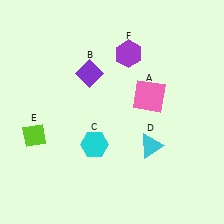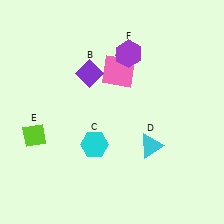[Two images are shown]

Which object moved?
The pink square (A) moved left.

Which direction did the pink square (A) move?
The pink square (A) moved left.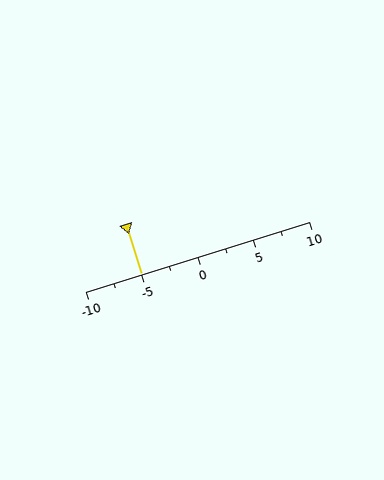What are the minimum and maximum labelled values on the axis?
The axis runs from -10 to 10.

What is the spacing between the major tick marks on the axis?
The major ticks are spaced 5 apart.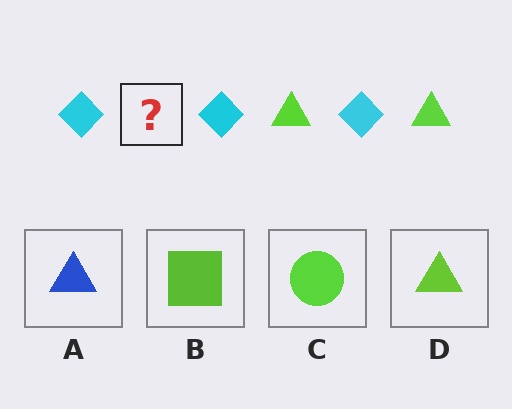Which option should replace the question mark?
Option D.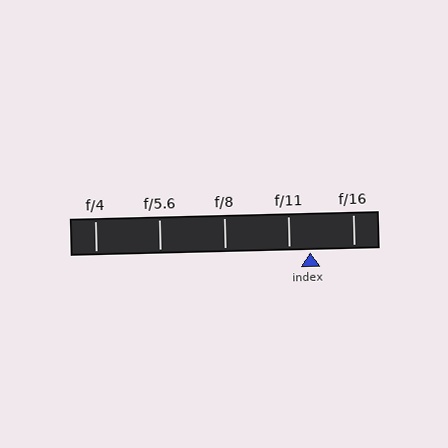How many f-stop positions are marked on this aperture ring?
There are 5 f-stop positions marked.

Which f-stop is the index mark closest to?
The index mark is closest to f/11.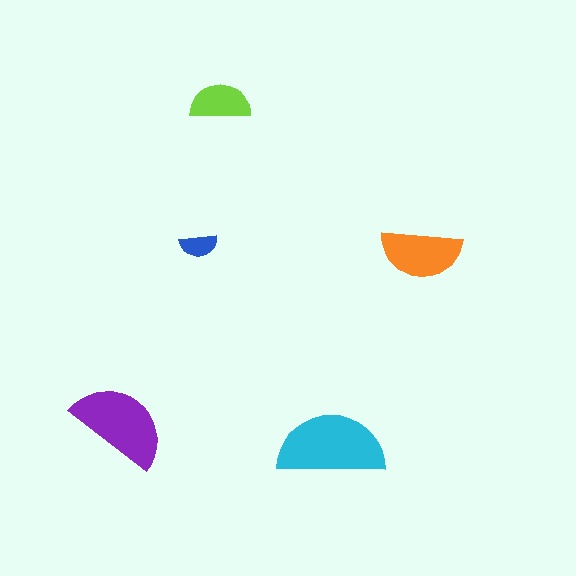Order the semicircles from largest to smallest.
the cyan one, the purple one, the orange one, the lime one, the blue one.